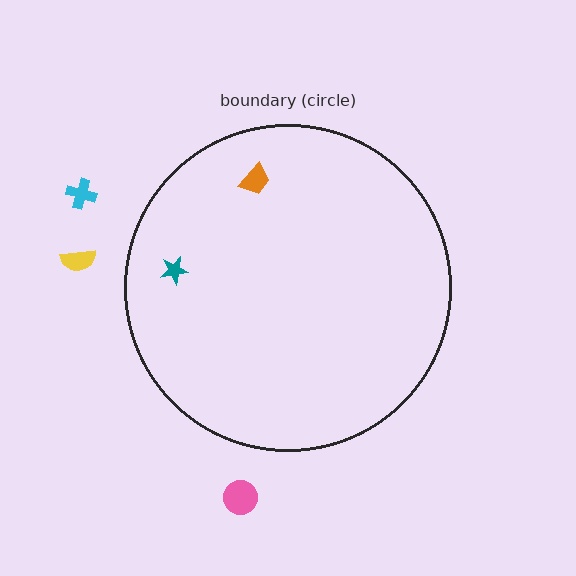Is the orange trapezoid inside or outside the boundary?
Inside.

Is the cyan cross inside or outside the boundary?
Outside.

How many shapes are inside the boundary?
2 inside, 3 outside.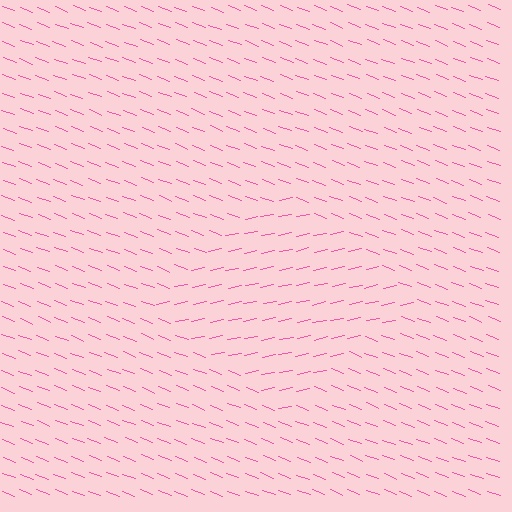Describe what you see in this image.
The image is filled with small pink line segments. A diamond region in the image has lines oriented differently from the surrounding lines, creating a visible texture boundary.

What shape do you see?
I see a diamond.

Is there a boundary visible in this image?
Yes, there is a texture boundary formed by a change in line orientation.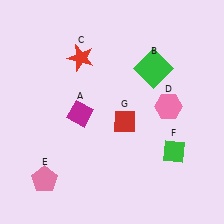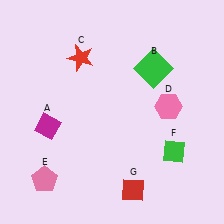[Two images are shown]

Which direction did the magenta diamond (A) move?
The magenta diamond (A) moved left.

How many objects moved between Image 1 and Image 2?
2 objects moved between the two images.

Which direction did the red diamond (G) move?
The red diamond (G) moved down.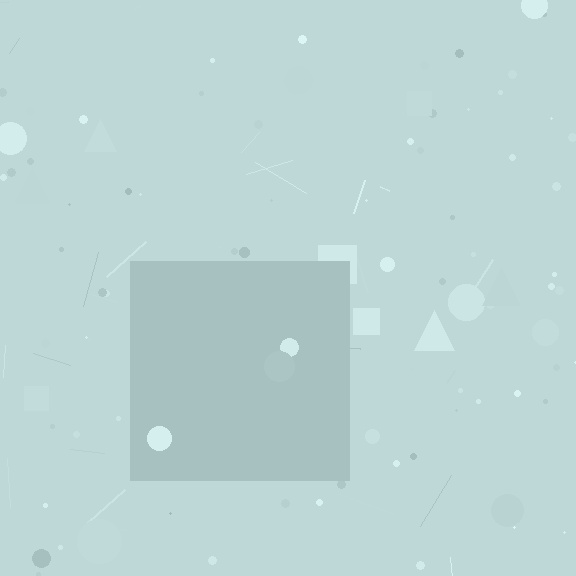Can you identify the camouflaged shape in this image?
The camouflaged shape is a square.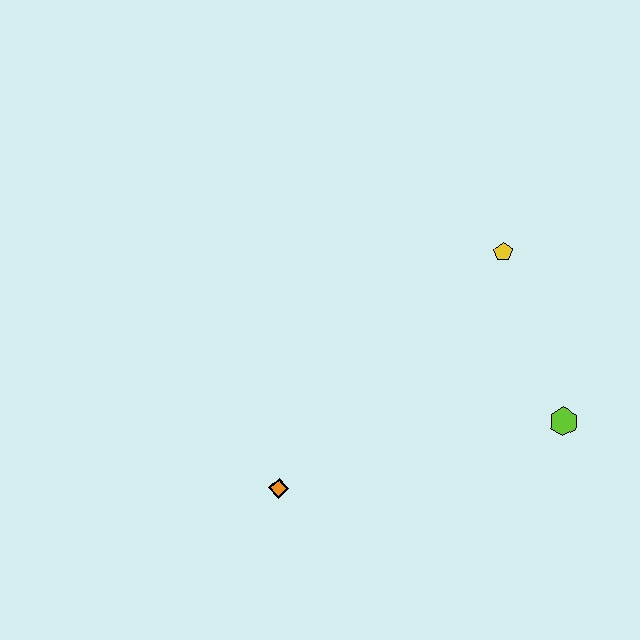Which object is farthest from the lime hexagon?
The orange diamond is farthest from the lime hexagon.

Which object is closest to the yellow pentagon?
The lime hexagon is closest to the yellow pentagon.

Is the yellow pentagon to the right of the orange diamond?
Yes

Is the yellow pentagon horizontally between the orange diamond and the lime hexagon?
Yes